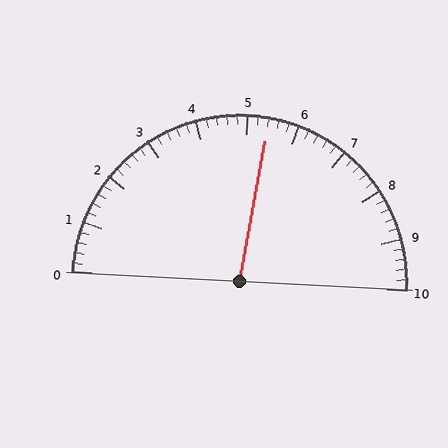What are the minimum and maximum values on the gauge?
The gauge ranges from 0 to 10.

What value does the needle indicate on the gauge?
The needle indicates approximately 5.4.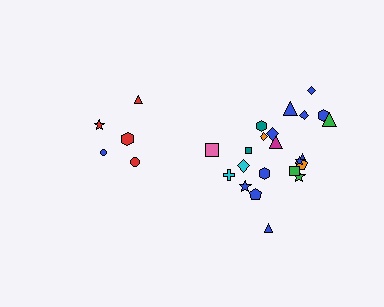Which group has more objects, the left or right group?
The right group.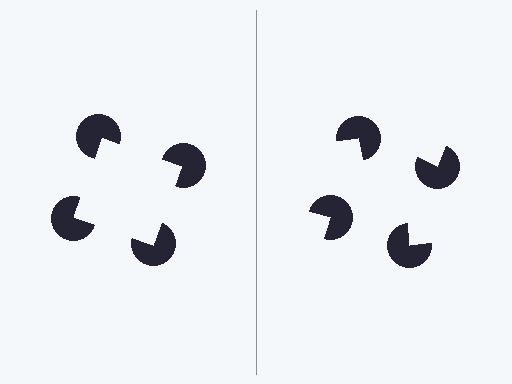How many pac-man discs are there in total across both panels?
8 — 4 on each side.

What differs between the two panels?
The pac-man discs are positioned identically on both sides; only the wedge orientations differ. On the left they align to a square; on the right they are misaligned.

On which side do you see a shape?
An illusory square appears on the left side. On the right side the wedge cuts are rotated, so no coherent shape forms.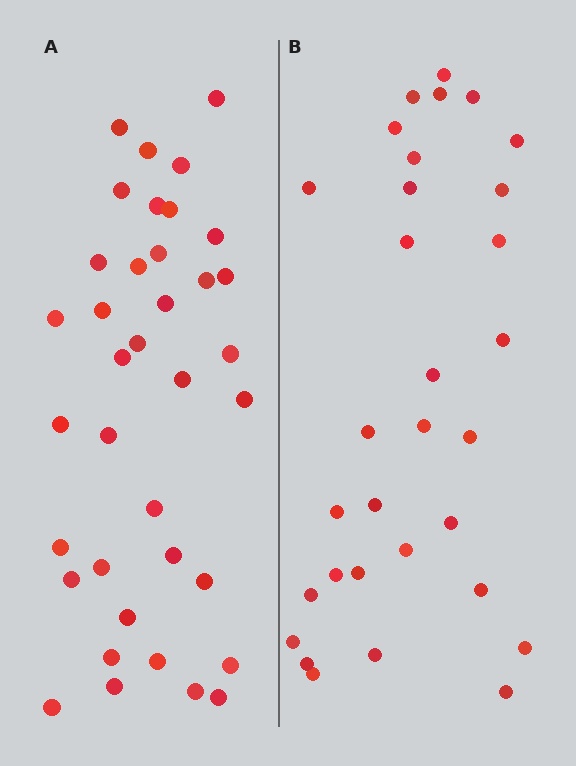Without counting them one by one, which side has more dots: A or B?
Region A (the left region) has more dots.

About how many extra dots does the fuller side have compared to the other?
Region A has about 6 more dots than region B.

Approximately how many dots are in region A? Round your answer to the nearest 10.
About 40 dots. (The exact count is 37, which rounds to 40.)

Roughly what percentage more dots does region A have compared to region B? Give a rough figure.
About 20% more.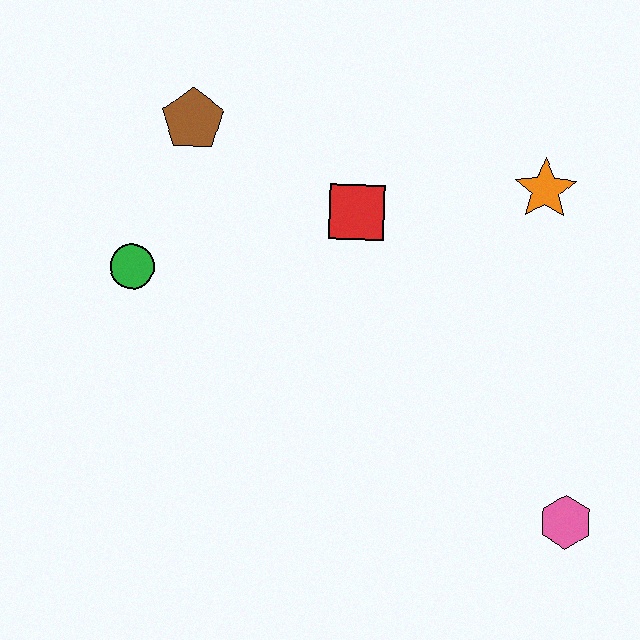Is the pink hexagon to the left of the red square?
No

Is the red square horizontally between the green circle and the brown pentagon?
No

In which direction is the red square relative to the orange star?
The red square is to the left of the orange star.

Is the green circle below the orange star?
Yes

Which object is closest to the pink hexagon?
The orange star is closest to the pink hexagon.